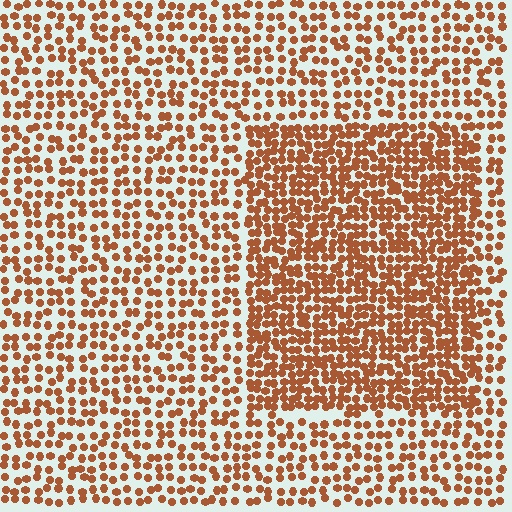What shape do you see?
I see a rectangle.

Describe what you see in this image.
The image contains small brown elements arranged at two different densities. A rectangle-shaped region is visible where the elements are more densely packed than the surrounding area.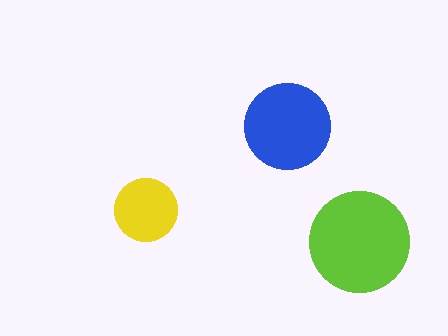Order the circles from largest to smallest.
the lime one, the blue one, the yellow one.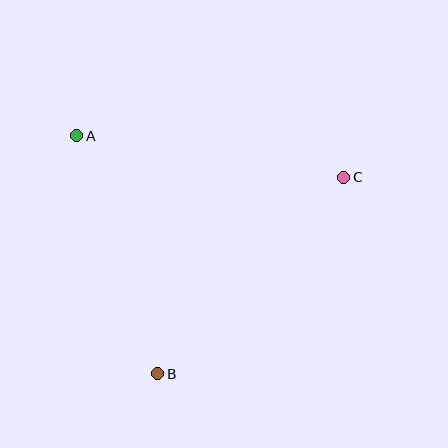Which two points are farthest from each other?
Points B and C are farthest from each other.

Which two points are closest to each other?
Points A and B are closest to each other.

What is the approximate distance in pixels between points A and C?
The distance between A and C is approximately 270 pixels.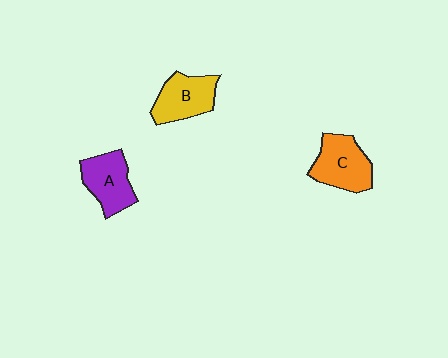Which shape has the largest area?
Shape C (orange).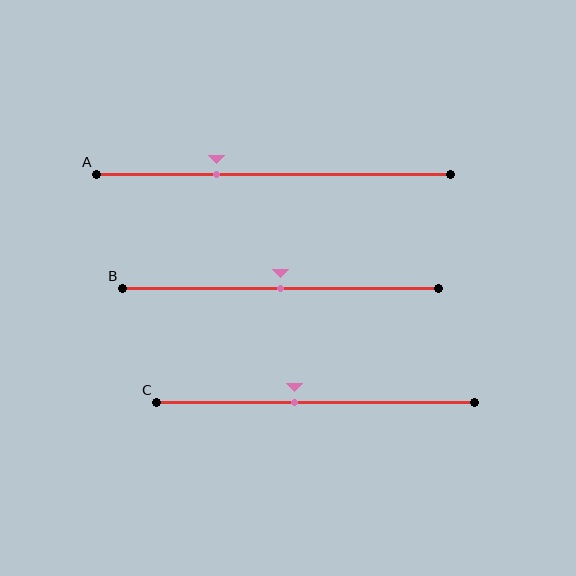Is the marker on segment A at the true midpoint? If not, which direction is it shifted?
No, the marker on segment A is shifted to the left by about 16% of the segment length.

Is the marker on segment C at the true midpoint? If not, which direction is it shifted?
No, the marker on segment C is shifted to the left by about 7% of the segment length.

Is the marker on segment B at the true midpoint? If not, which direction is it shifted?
Yes, the marker on segment B is at the true midpoint.